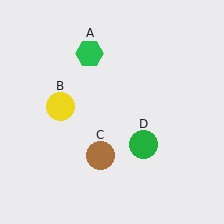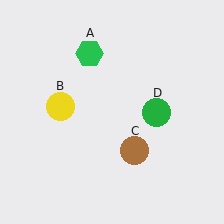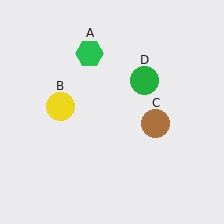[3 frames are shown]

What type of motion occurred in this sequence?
The brown circle (object C), green circle (object D) rotated counterclockwise around the center of the scene.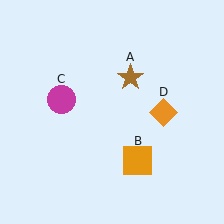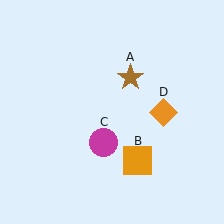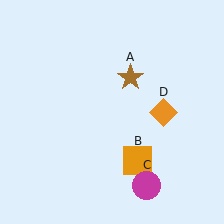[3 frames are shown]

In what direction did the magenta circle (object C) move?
The magenta circle (object C) moved down and to the right.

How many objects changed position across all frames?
1 object changed position: magenta circle (object C).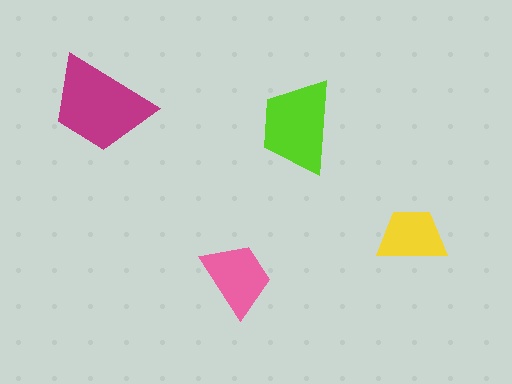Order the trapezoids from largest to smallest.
the magenta one, the lime one, the pink one, the yellow one.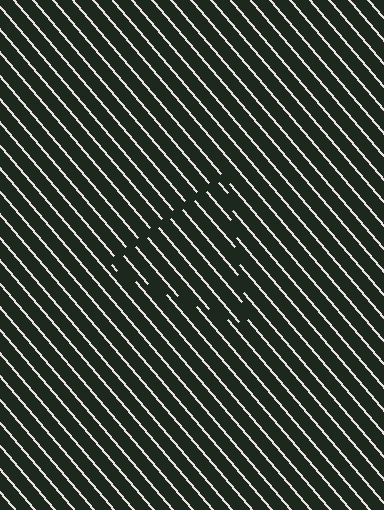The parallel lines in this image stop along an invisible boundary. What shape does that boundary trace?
An illusory triangle. The interior of the shape contains the same grating, shifted by half a period — the contour is defined by the phase discontinuity where line-ends from the inner and outer gratings abut.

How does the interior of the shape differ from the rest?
The interior of the shape contains the same grating, shifted by half a period — the contour is defined by the phase discontinuity where line-ends from the inner and outer gratings abut.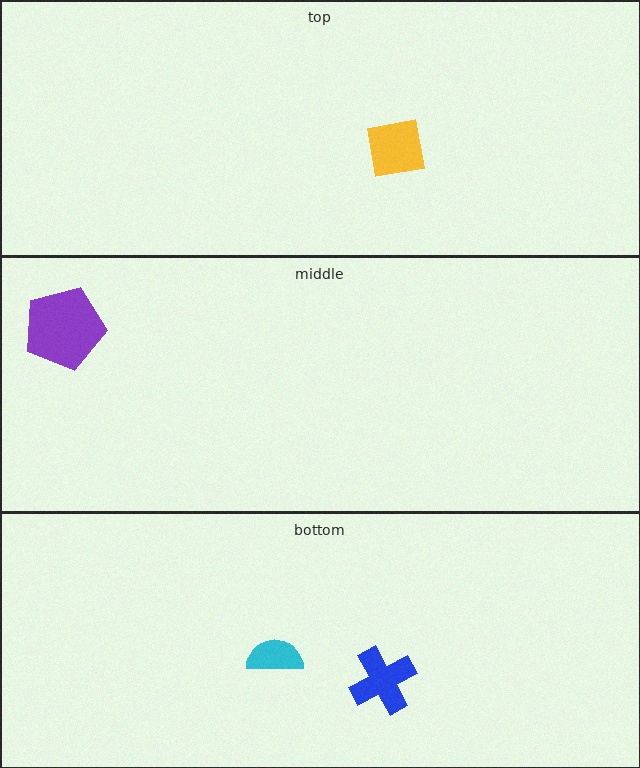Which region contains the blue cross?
The bottom region.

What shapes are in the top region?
The yellow square.